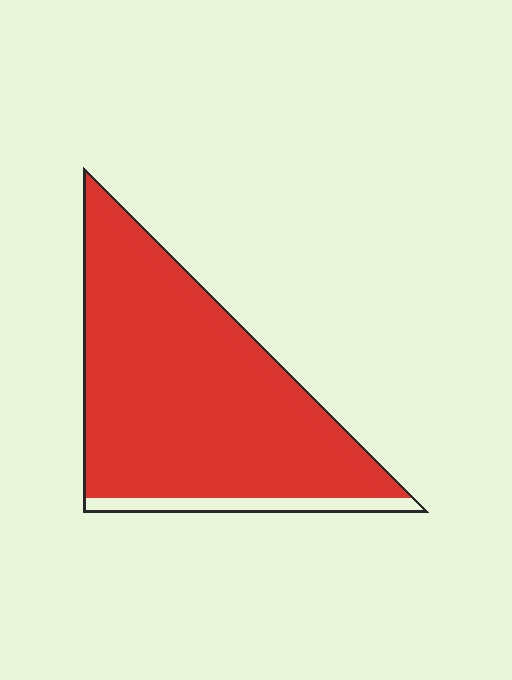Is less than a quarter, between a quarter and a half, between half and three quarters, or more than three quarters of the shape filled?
More than three quarters.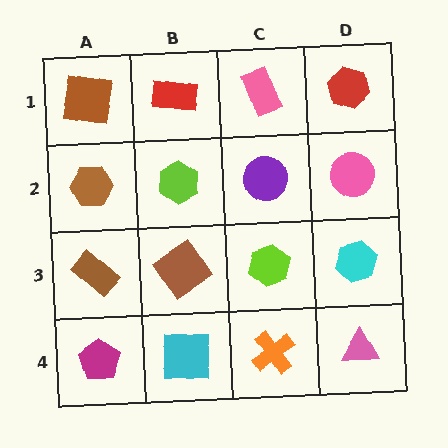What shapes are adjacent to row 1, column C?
A purple circle (row 2, column C), a red rectangle (row 1, column B), a red hexagon (row 1, column D).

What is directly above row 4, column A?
A brown rectangle.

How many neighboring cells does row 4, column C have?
3.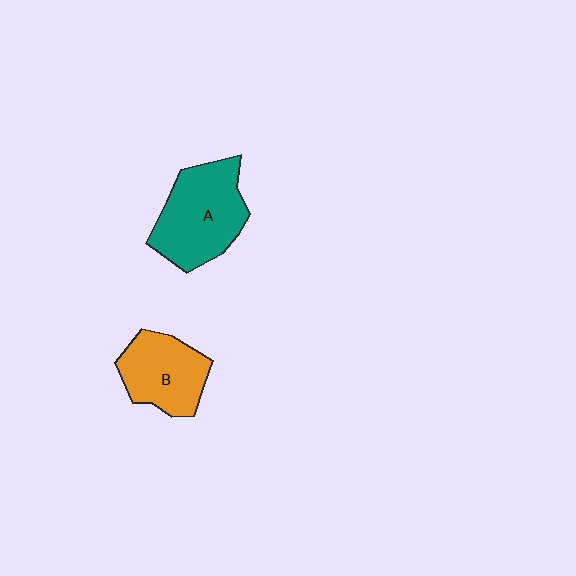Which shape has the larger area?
Shape A (teal).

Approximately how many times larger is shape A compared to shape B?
Approximately 1.3 times.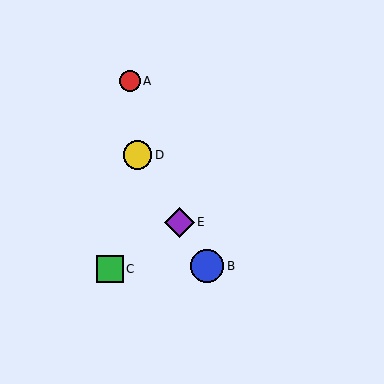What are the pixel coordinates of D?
Object D is at (137, 155).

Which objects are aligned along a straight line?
Objects B, D, E are aligned along a straight line.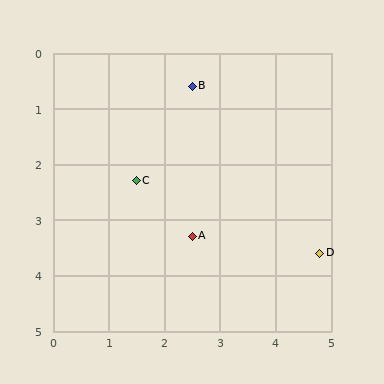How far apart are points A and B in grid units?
Points A and B are about 2.7 grid units apart.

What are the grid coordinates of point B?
Point B is at approximately (2.5, 0.6).